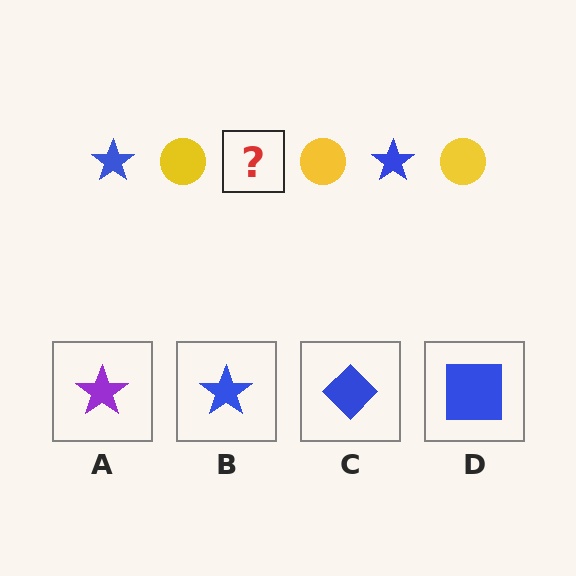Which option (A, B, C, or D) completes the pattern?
B.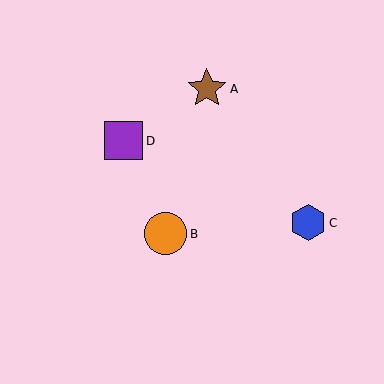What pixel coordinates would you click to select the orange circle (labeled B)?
Click at (166, 234) to select the orange circle B.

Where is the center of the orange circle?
The center of the orange circle is at (166, 234).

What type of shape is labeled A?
Shape A is a brown star.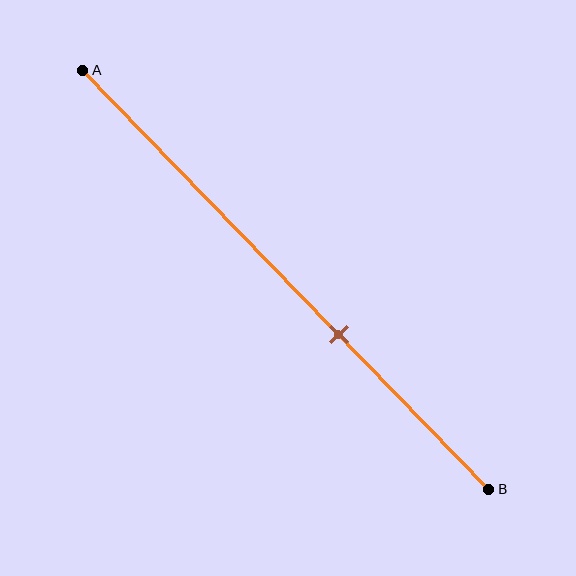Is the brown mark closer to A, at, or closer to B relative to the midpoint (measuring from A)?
The brown mark is closer to point B than the midpoint of segment AB.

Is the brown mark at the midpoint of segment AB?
No, the mark is at about 65% from A, not at the 50% midpoint.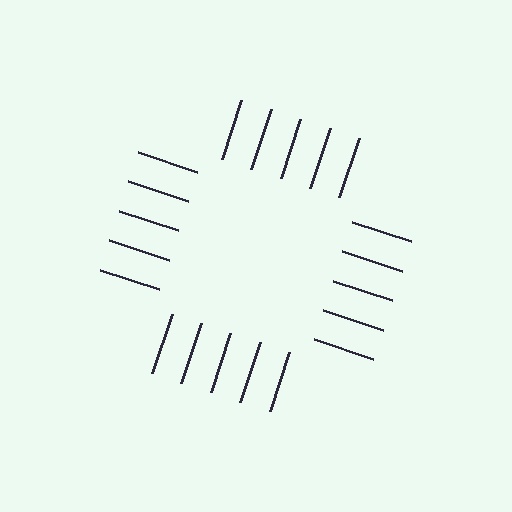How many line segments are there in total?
20 — 5 along each of the 4 edges.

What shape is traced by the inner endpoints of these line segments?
An illusory square — the line segments terminate on its edges but no continuous stroke is drawn.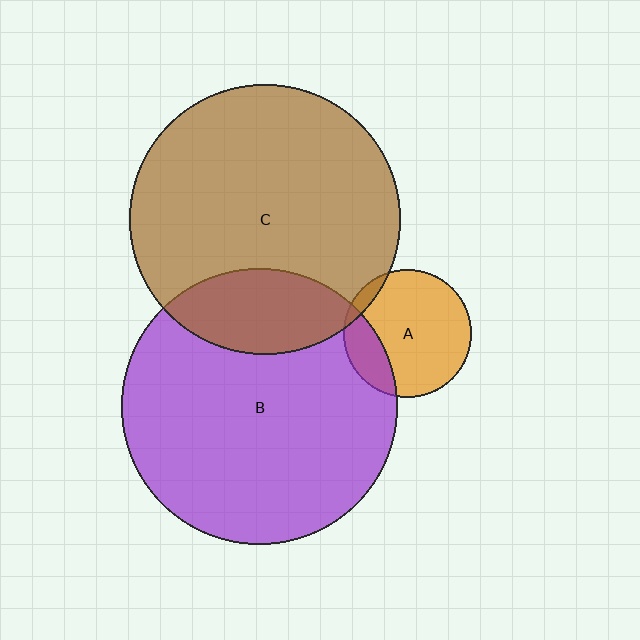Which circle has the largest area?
Circle B (purple).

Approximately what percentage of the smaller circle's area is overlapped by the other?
Approximately 20%.